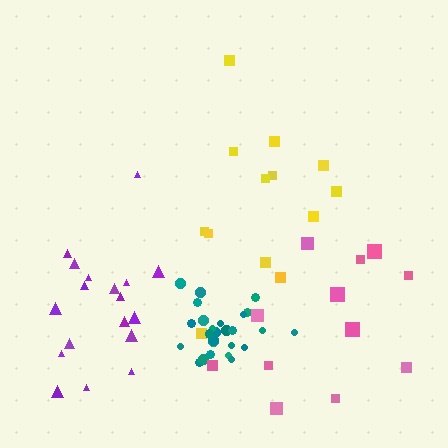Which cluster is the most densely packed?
Teal.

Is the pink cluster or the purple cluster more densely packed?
Purple.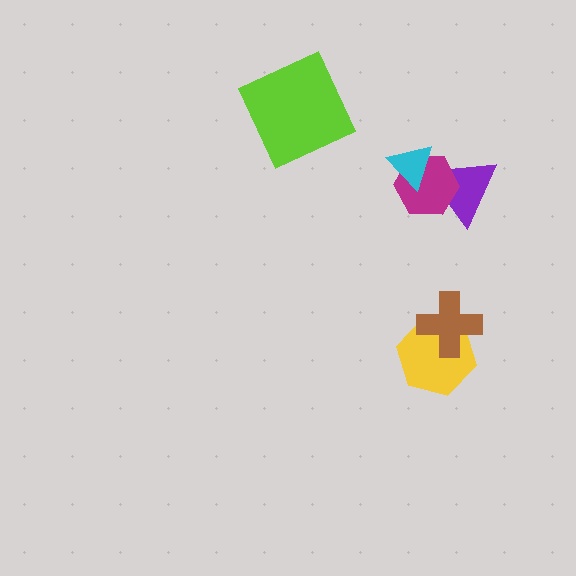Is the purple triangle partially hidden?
Yes, it is partially covered by another shape.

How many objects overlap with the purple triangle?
2 objects overlap with the purple triangle.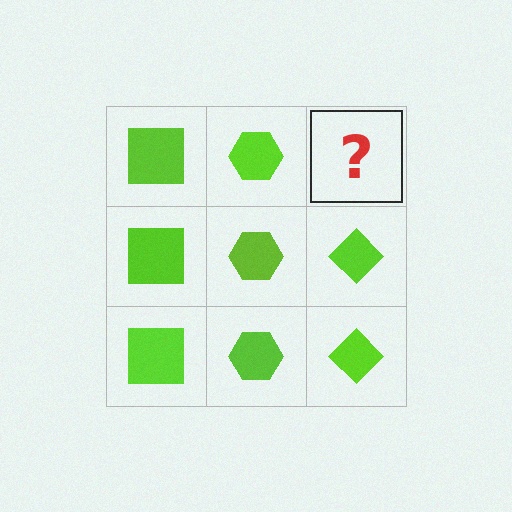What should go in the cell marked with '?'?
The missing cell should contain a lime diamond.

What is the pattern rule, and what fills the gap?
The rule is that each column has a consistent shape. The gap should be filled with a lime diamond.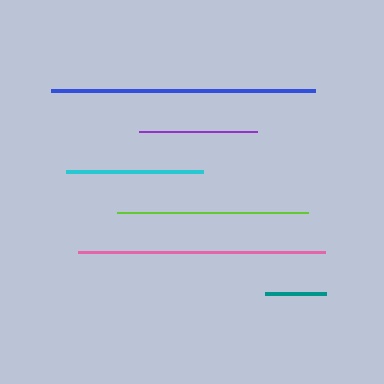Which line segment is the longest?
The blue line is the longest at approximately 265 pixels.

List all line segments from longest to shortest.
From longest to shortest: blue, pink, lime, cyan, purple, teal.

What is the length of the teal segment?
The teal segment is approximately 61 pixels long.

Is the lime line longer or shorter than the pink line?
The pink line is longer than the lime line.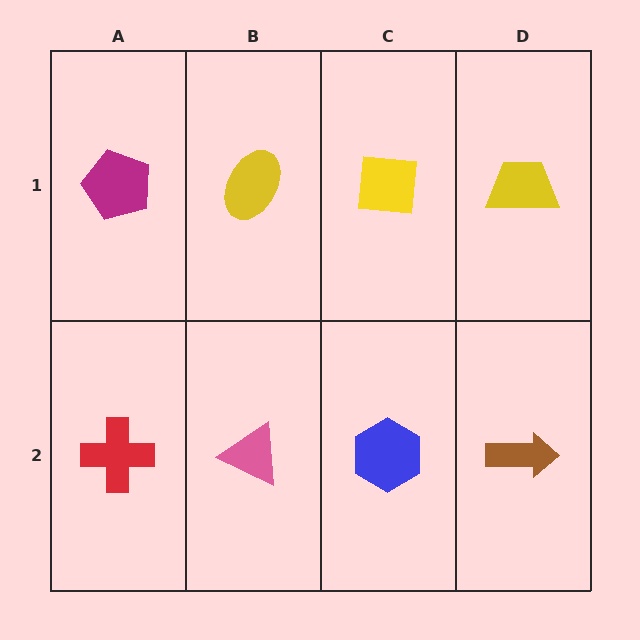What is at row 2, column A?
A red cross.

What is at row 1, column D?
A yellow trapezoid.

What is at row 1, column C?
A yellow square.